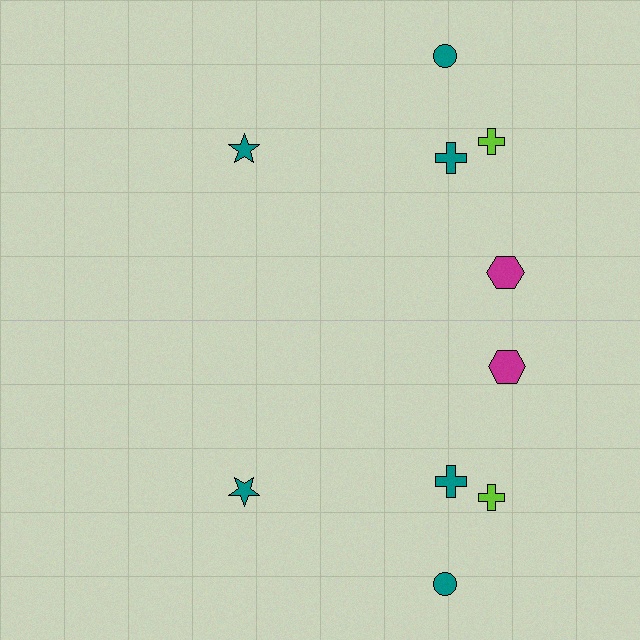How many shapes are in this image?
There are 10 shapes in this image.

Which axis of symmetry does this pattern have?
The pattern has a horizontal axis of symmetry running through the center of the image.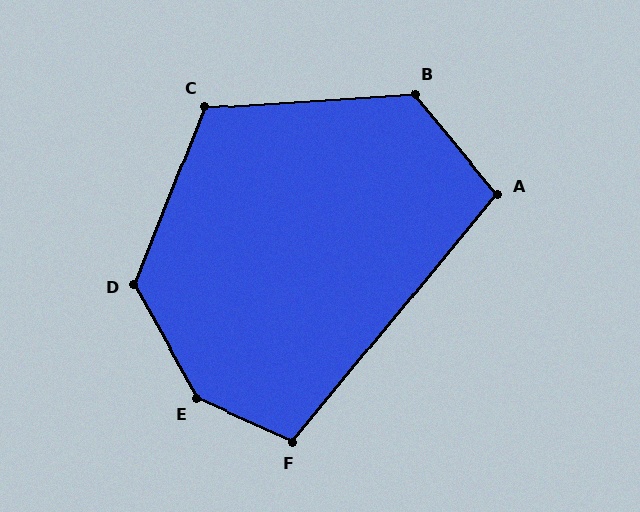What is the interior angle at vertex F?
Approximately 105 degrees (obtuse).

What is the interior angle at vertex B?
Approximately 126 degrees (obtuse).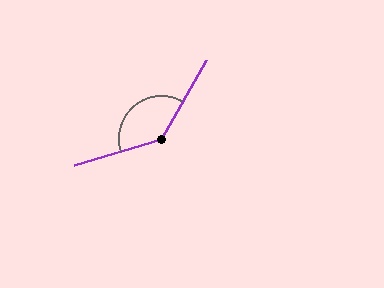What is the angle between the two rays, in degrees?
Approximately 137 degrees.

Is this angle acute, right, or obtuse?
It is obtuse.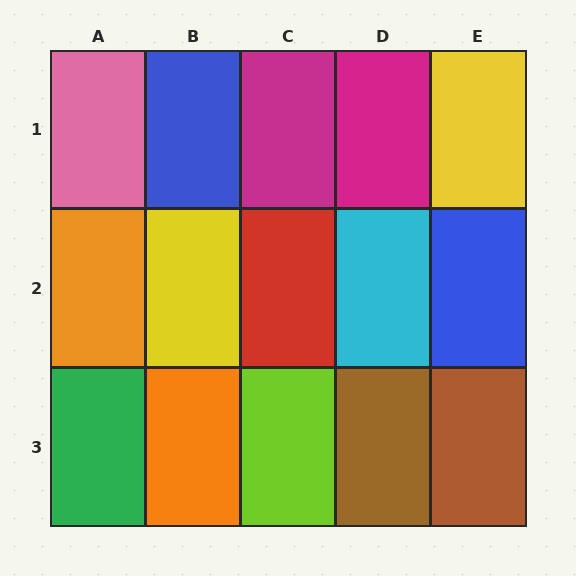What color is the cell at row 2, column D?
Cyan.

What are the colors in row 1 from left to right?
Pink, blue, magenta, magenta, yellow.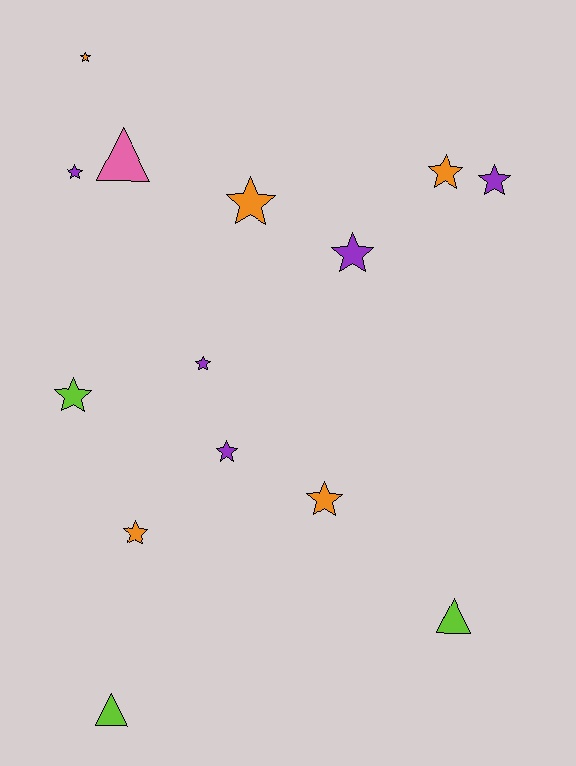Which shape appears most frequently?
Star, with 11 objects.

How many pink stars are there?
There are no pink stars.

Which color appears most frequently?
Orange, with 5 objects.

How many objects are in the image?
There are 14 objects.